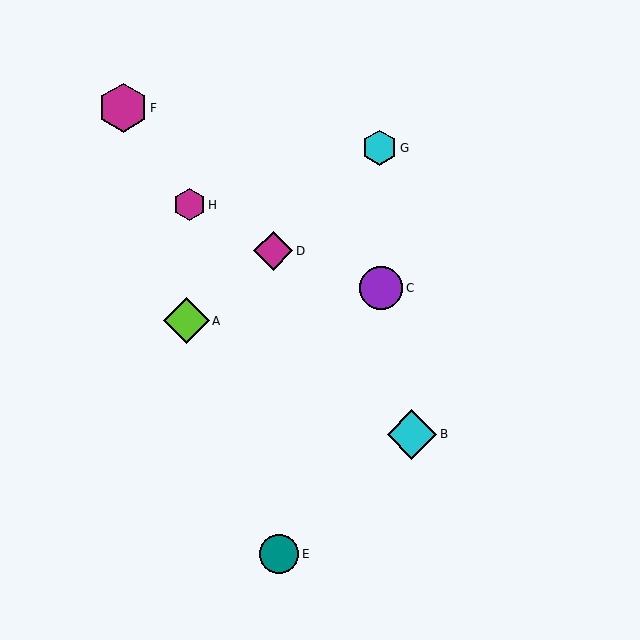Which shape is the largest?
The cyan diamond (labeled B) is the largest.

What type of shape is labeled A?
Shape A is a lime diamond.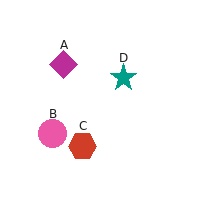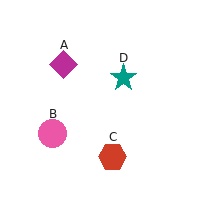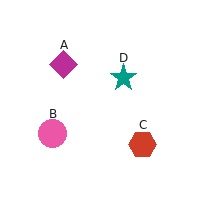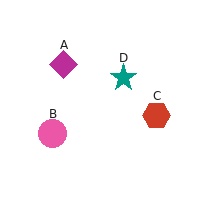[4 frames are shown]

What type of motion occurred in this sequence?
The red hexagon (object C) rotated counterclockwise around the center of the scene.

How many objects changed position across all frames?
1 object changed position: red hexagon (object C).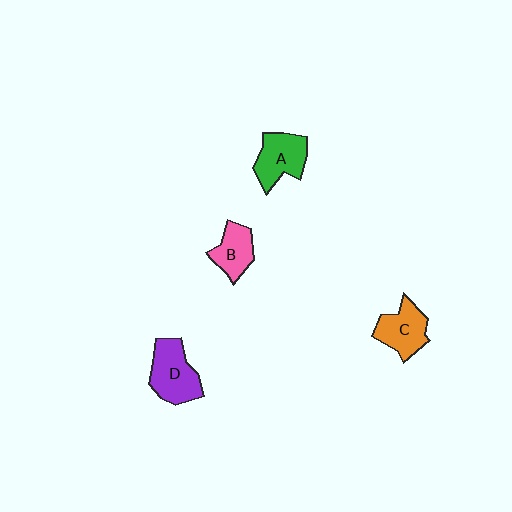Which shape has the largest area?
Shape D (purple).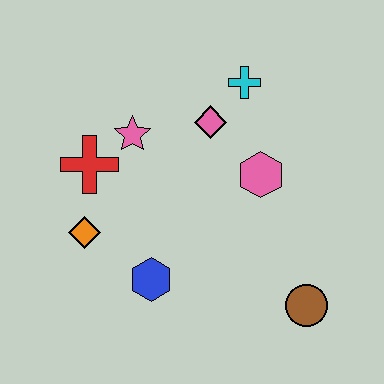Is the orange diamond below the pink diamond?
Yes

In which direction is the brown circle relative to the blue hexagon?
The brown circle is to the right of the blue hexagon.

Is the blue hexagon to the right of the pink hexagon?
No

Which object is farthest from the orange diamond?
The brown circle is farthest from the orange diamond.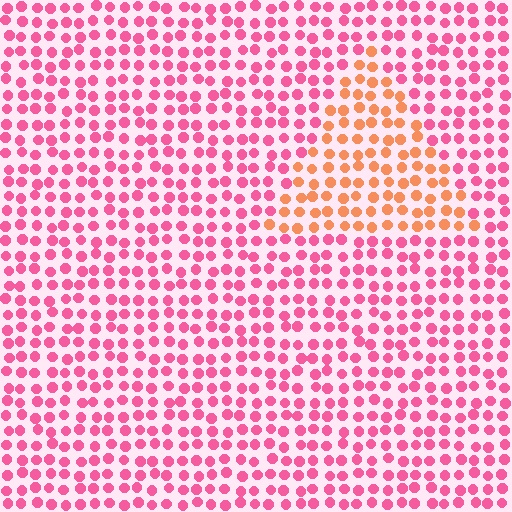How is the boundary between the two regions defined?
The boundary is defined purely by a slight shift in hue (about 46 degrees). Spacing, size, and orientation are identical on both sides.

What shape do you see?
I see a triangle.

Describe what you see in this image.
The image is filled with small pink elements in a uniform arrangement. A triangle-shaped region is visible where the elements are tinted to a slightly different hue, forming a subtle color boundary.